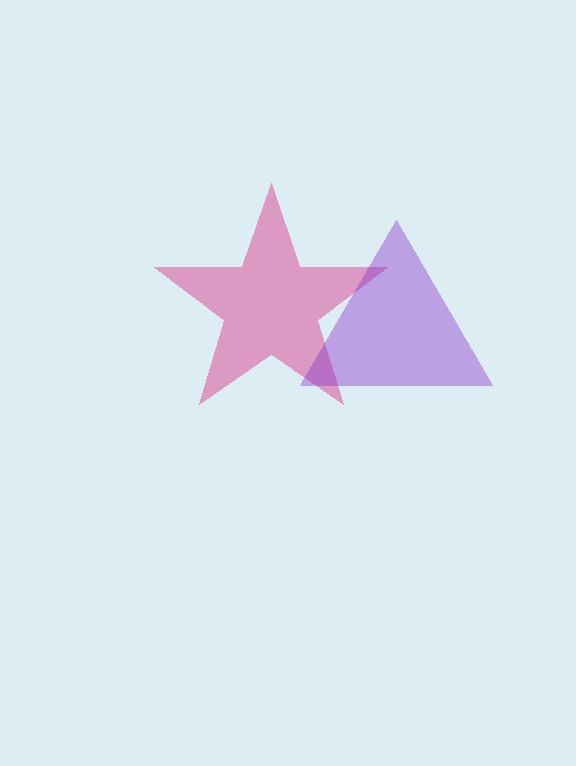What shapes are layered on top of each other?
The layered shapes are: a pink star, a purple triangle.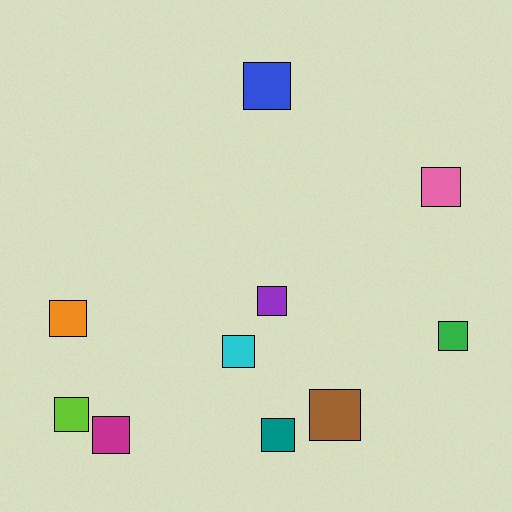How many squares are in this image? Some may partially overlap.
There are 10 squares.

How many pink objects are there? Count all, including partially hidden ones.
There is 1 pink object.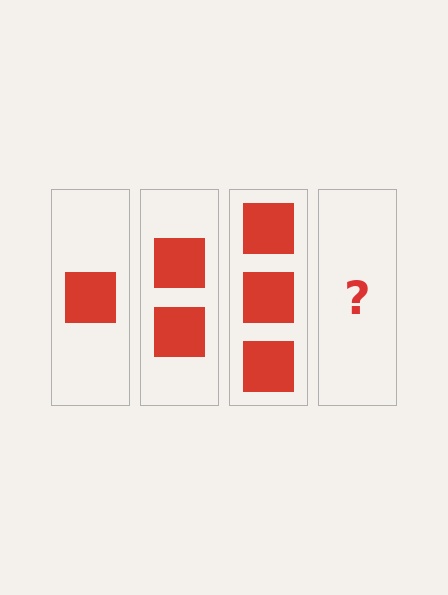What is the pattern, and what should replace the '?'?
The pattern is that each step adds one more square. The '?' should be 4 squares.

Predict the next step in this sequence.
The next step is 4 squares.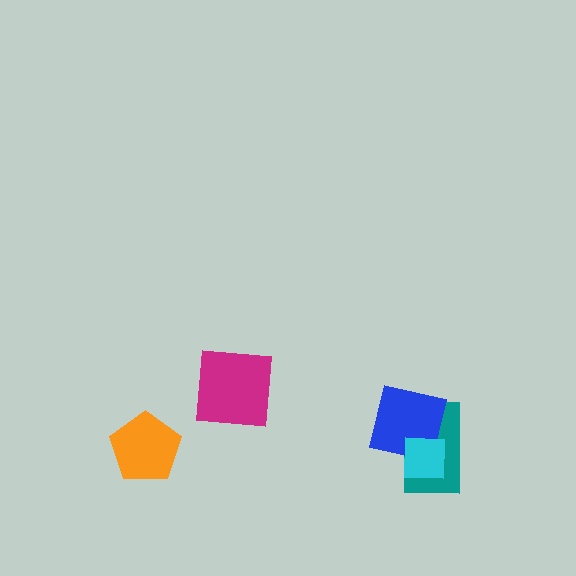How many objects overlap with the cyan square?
2 objects overlap with the cyan square.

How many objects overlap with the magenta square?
0 objects overlap with the magenta square.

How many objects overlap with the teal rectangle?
2 objects overlap with the teal rectangle.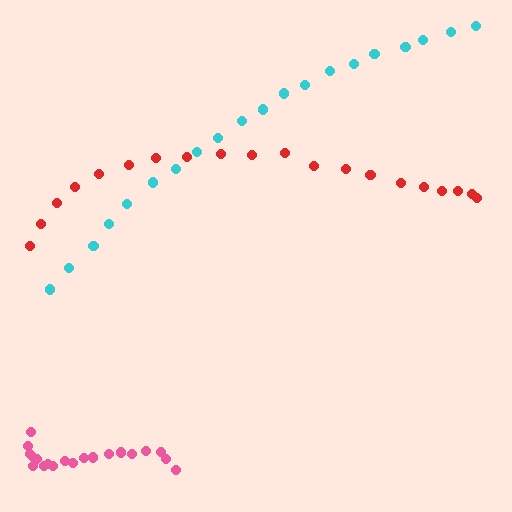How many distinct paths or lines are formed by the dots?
There are 3 distinct paths.